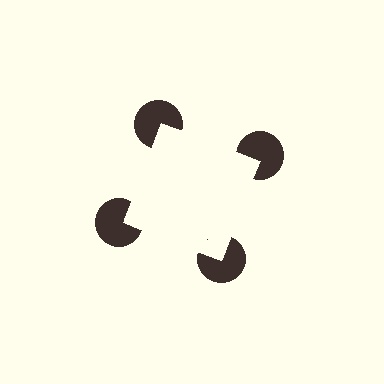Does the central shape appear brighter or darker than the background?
It typically appears slightly brighter than the background, even though no actual brightness change is drawn.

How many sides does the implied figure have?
4 sides.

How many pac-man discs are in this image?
There are 4 — one at each vertex of the illusory square.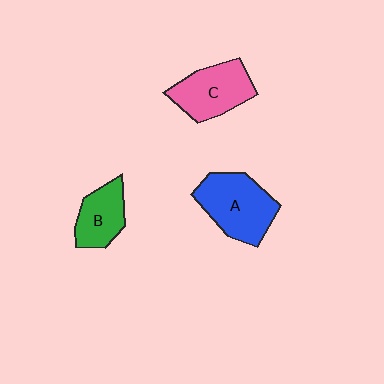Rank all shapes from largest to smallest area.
From largest to smallest: A (blue), C (pink), B (green).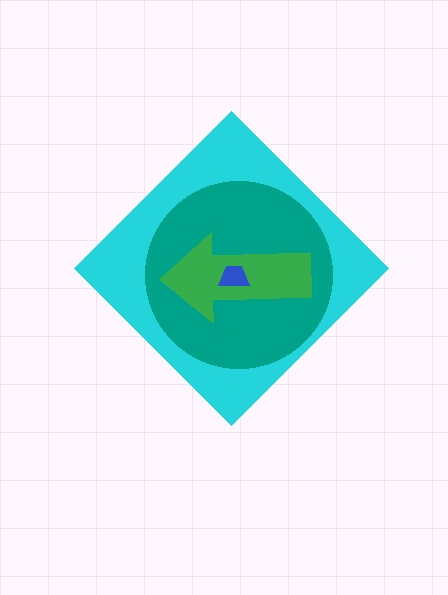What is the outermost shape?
The cyan diamond.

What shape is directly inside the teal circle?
The green arrow.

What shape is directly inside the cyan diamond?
The teal circle.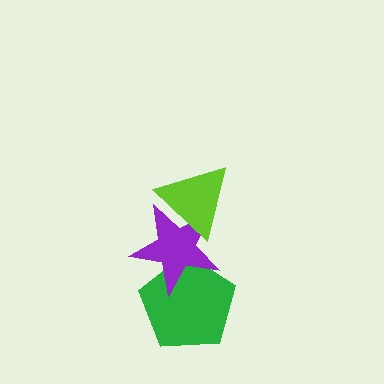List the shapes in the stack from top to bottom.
From top to bottom: the lime triangle, the purple star, the green pentagon.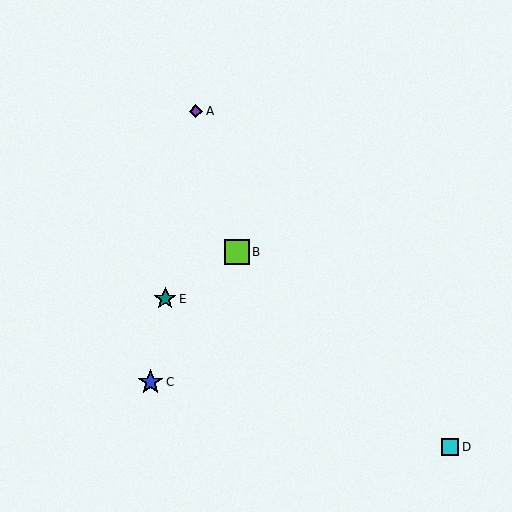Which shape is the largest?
The lime square (labeled B) is the largest.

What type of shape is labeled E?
Shape E is a teal star.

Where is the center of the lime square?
The center of the lime square is at (237, 252).